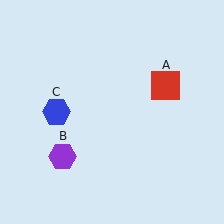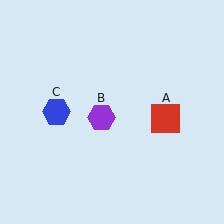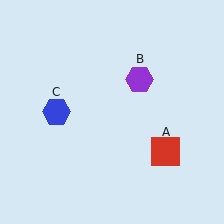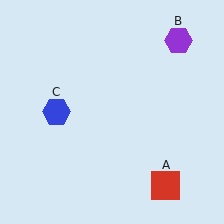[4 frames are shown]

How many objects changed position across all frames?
2 objects changed position: red square (object A), purple hexagon (object B).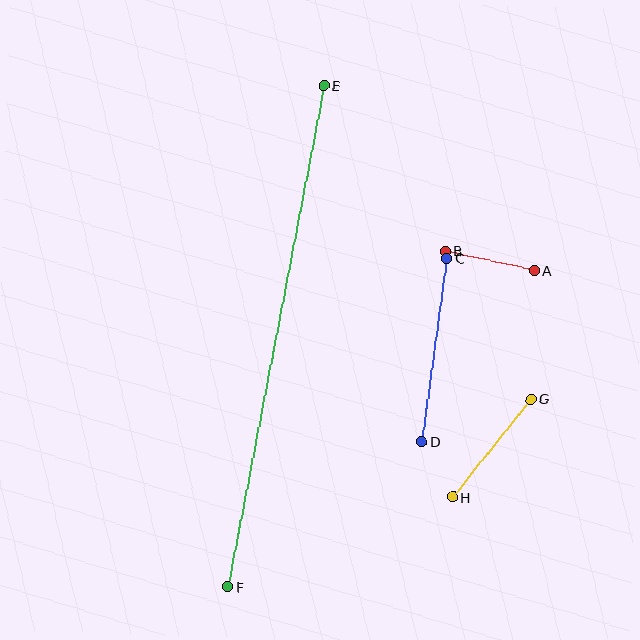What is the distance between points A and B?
The distance is approximately 90 pixels.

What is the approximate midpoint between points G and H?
The midpoint is at approximately (492, 448) pixels.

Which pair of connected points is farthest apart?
Points E and F are farthest apart.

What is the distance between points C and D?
The distance is approximately 185 pixels.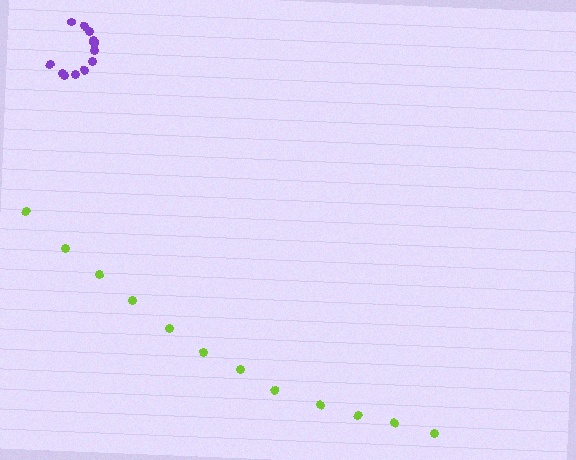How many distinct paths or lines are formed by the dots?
There are 2 distinct paths.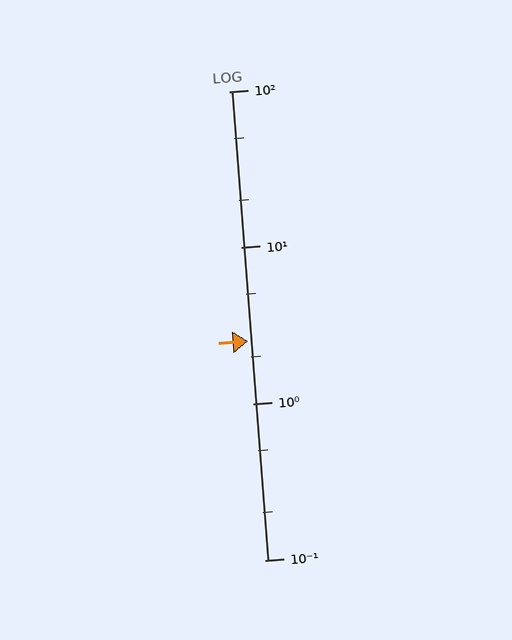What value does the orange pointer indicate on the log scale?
The pointer indicates approximately 2.5.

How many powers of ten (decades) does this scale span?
The scale spans 3 decades, from 0.1 to 100.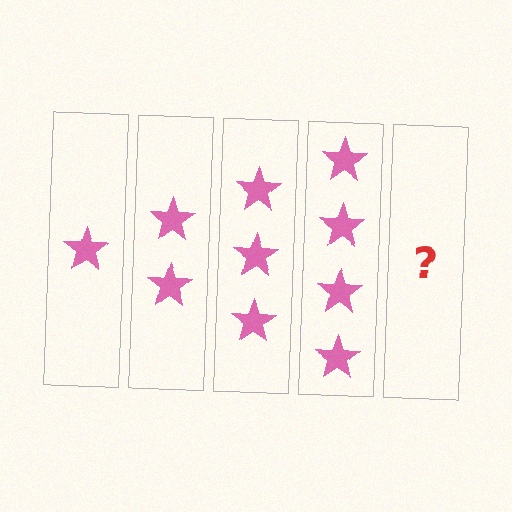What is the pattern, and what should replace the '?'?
The pattern is that each step adds one more star. The '?' should be 5 stars.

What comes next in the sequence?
The next element should be 5 stars.